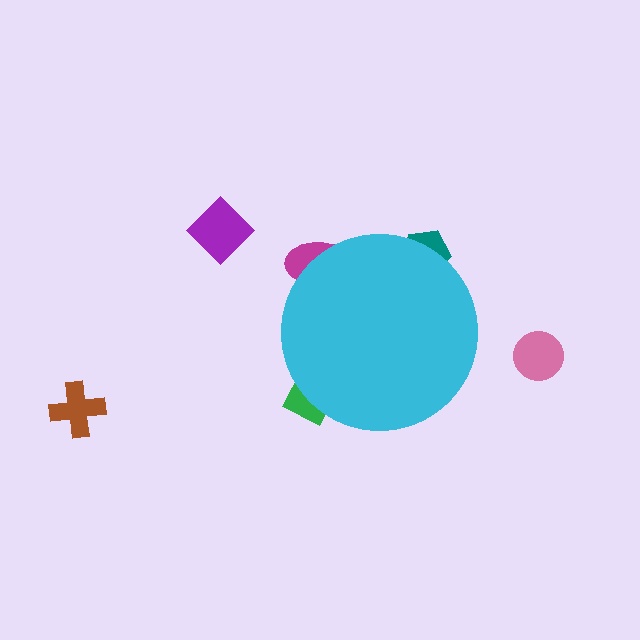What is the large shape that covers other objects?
A cyan circle.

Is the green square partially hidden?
Yes, the green square is partially hidden behind the cyan circle.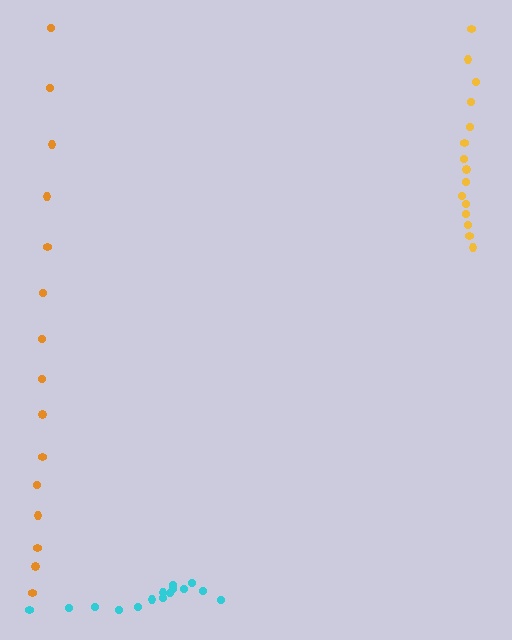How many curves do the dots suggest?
There are 3 distinct paths.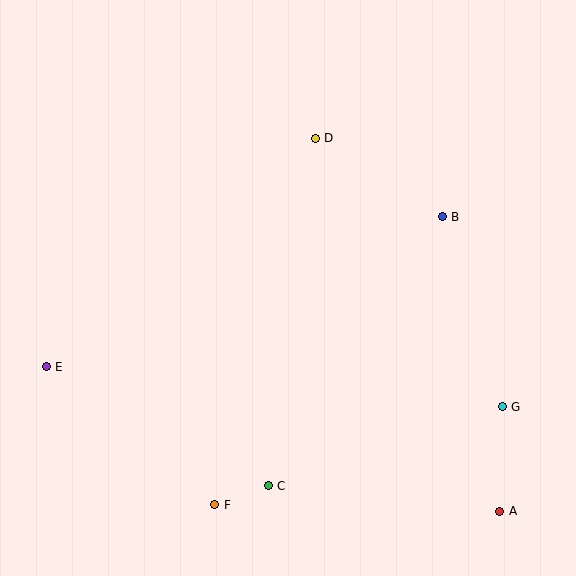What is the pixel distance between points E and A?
The distance between E and A is 476 pixels.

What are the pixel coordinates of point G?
Point G is at (502, 407).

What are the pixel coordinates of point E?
Point E is at (46, 367).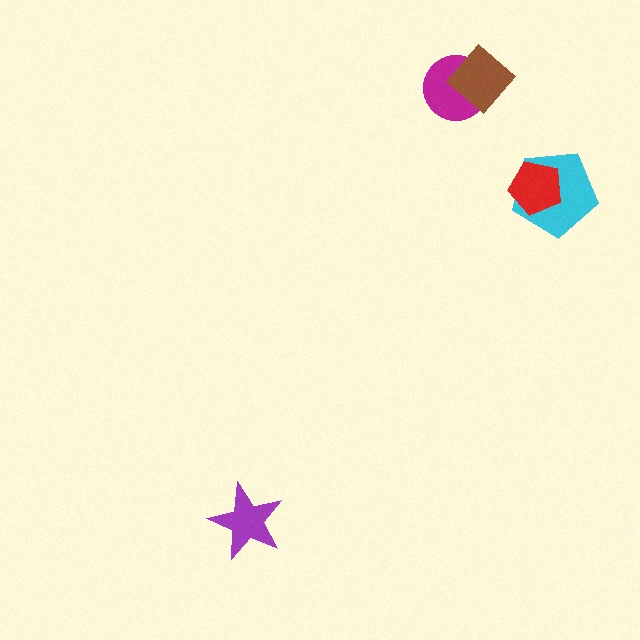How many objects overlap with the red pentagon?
1 object overlaps with the red pentagon.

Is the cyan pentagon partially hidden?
Yes, it is partially covered by another shape.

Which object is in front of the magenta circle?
The brown diamond is in front of the magenta circle.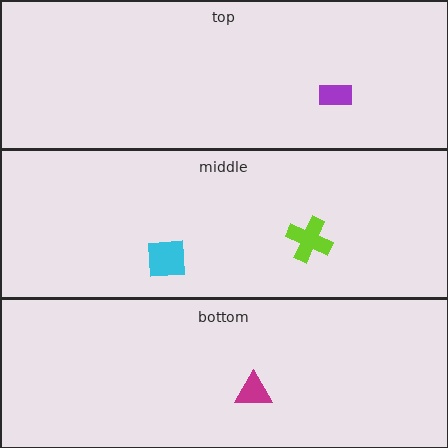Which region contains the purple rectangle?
The top region.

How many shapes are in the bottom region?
1.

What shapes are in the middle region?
The lime cross, the cyan square.